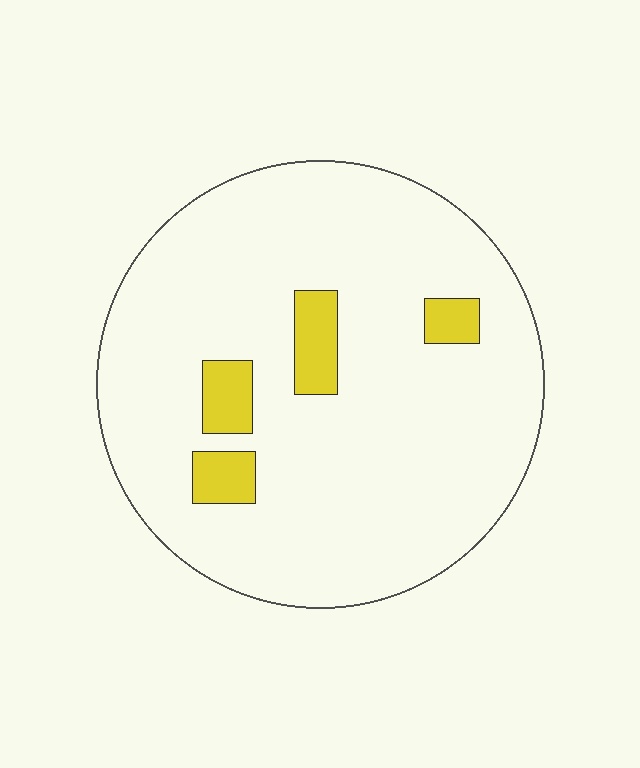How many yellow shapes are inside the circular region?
4.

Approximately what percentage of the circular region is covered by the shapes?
Approximately 10%.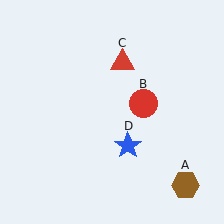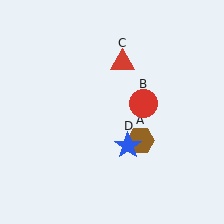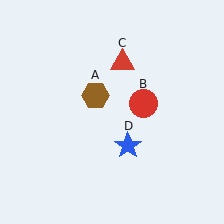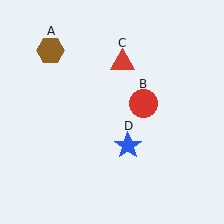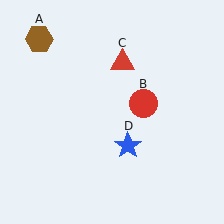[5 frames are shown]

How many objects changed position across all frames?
1 object changed position: brown hexagon (object A).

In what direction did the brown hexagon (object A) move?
The brown hexagon (object A) moved up and to the left.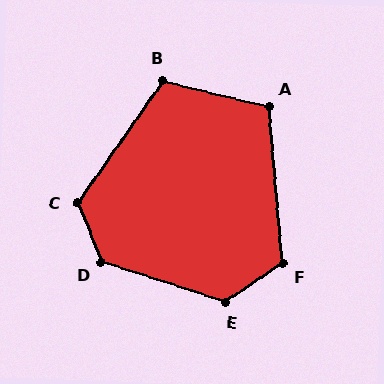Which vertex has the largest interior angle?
D, at approximately 129 degrees.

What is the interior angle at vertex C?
Approximately 124 degrees (obtuse).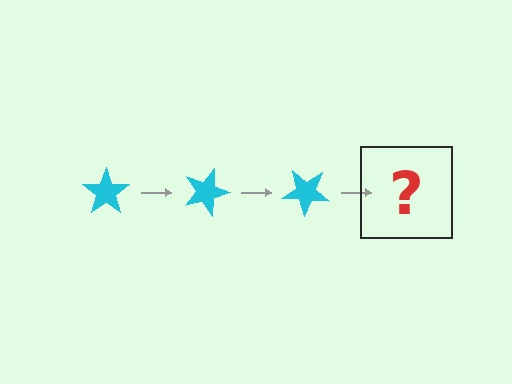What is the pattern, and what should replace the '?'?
The pattern is that the star rotates 20 degrees each step. The '?' should be a cyan star rotated 60 degrees.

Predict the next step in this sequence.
The next step is a cyan star rotated 60 degrees.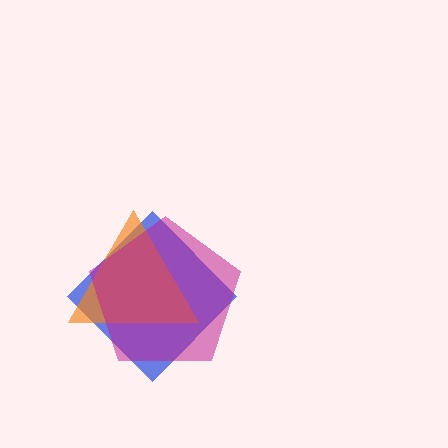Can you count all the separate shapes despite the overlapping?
Yes, there are 3 separate shapes.